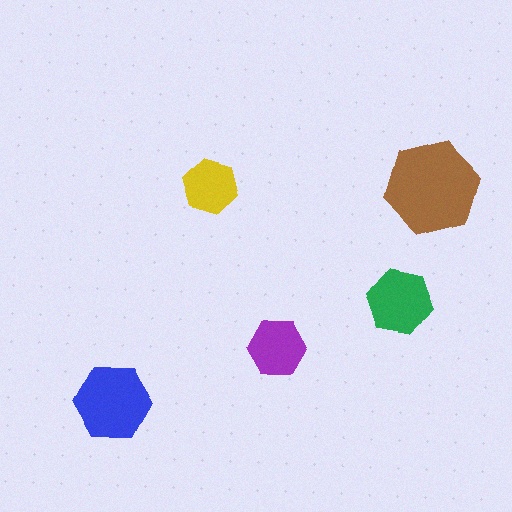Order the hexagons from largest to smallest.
the brown one, the blue one, the green one, the purple one, the yellow one.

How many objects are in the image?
There are 5 objects in the image.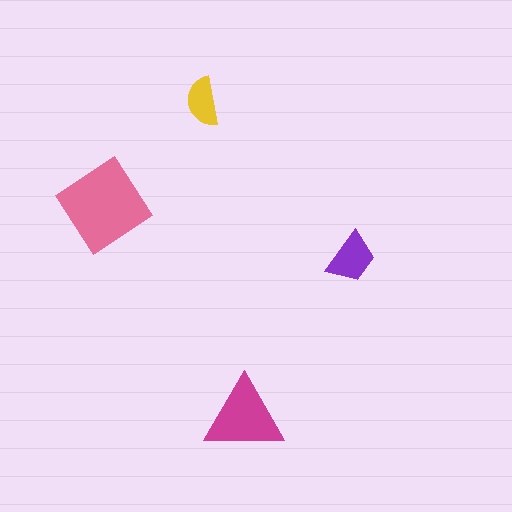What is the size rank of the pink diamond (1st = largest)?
1st.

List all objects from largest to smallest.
The pink diamond, the magenta triangle, the purple trapezoid, the yellow semicircle.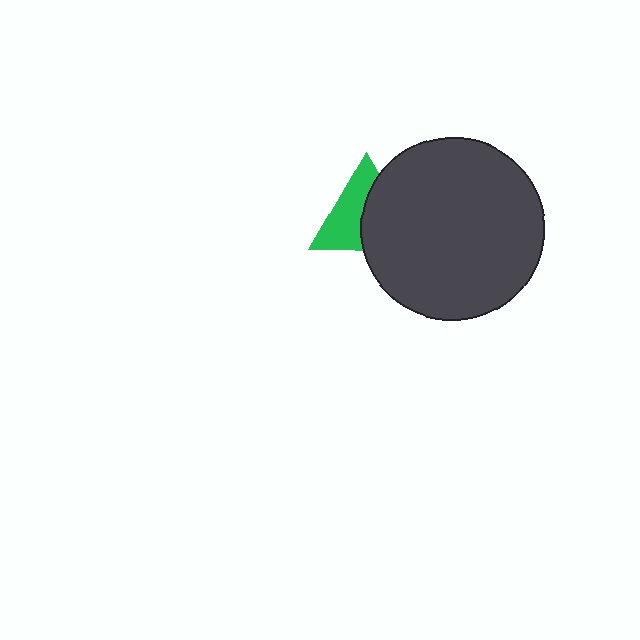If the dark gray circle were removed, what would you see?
You would see the complete green triangle.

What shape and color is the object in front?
The object in front is a dark gray circle.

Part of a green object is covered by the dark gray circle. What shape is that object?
It is a triangle.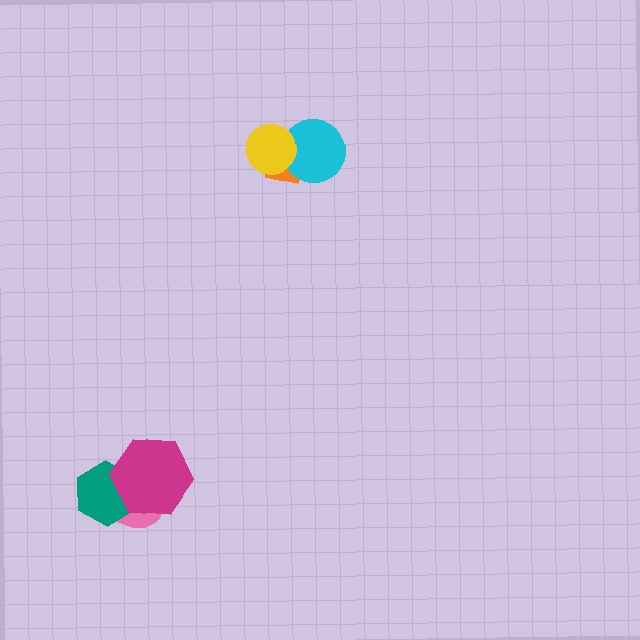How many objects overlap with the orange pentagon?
2 objects overlap with the orange pentagon.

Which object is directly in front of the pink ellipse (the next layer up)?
The teal hexagon is directly in front of the pink ellipse.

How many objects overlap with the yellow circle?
2 objects overlap with the yellow circle.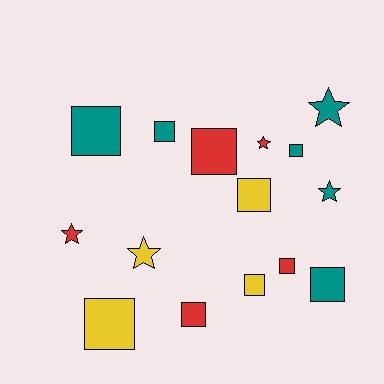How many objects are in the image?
There are 15 objects.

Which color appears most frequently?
Teal, with 6 objects.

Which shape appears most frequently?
Square, with 10 objects.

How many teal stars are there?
There are 2 teal stars.